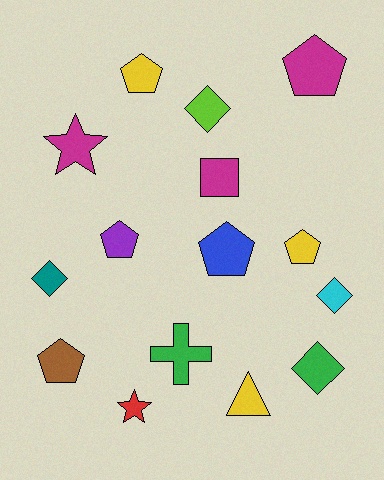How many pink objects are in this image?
There are no pink objects.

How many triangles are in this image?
There is 1 triangle.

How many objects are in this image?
There are 15 objects.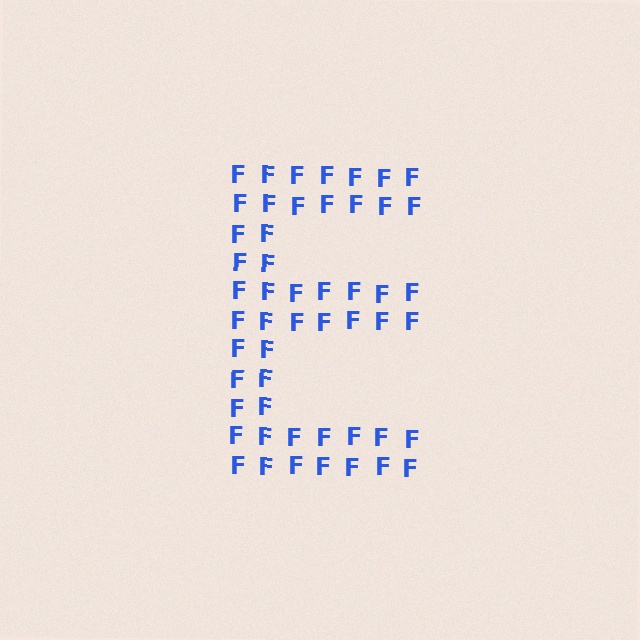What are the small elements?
The small elements are letter F's.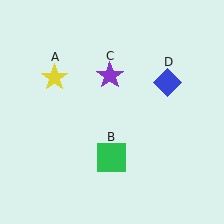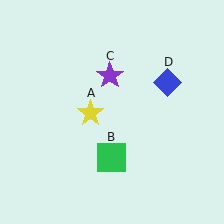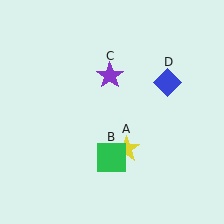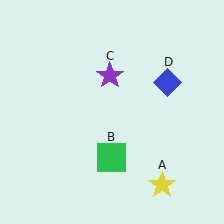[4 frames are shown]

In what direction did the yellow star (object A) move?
The yellow star (object A) moved down and to the right.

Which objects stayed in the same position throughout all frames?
Green square (object B) and purple star (object C) and blue diamond (object D) remained stationary.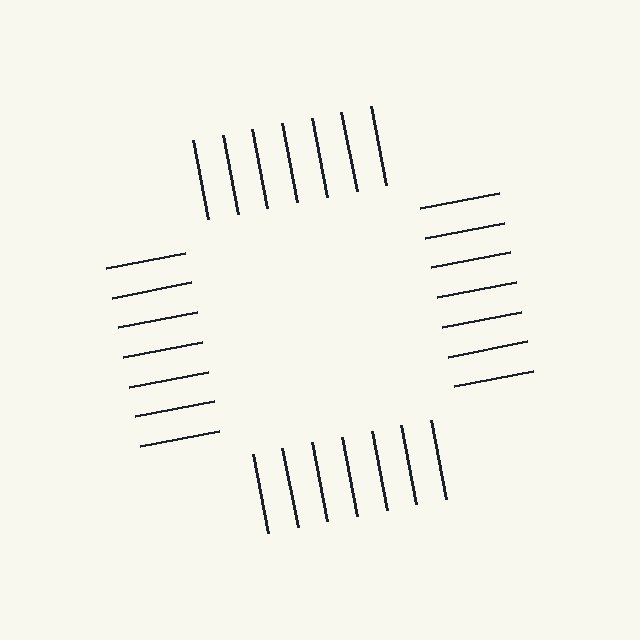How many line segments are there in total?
28 — 7 along each of the 4 edges.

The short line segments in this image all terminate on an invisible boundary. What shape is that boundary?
An illusory square — the line segments terminate on its edges but no continuous stroke is drawn.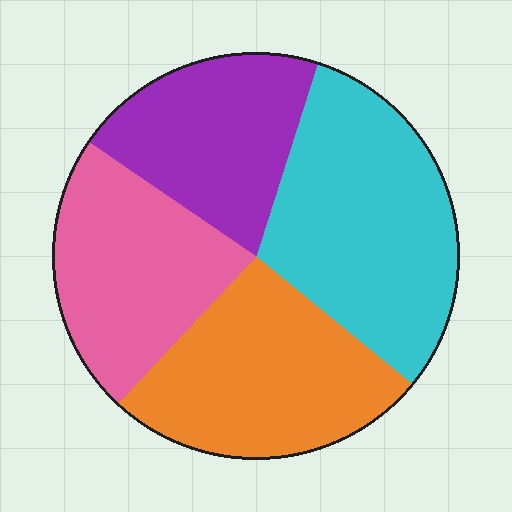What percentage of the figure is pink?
Pink covers 23% of the figure.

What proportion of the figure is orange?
Orange takes up about one quarter (1/4) of the figure.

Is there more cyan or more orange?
Cyan.